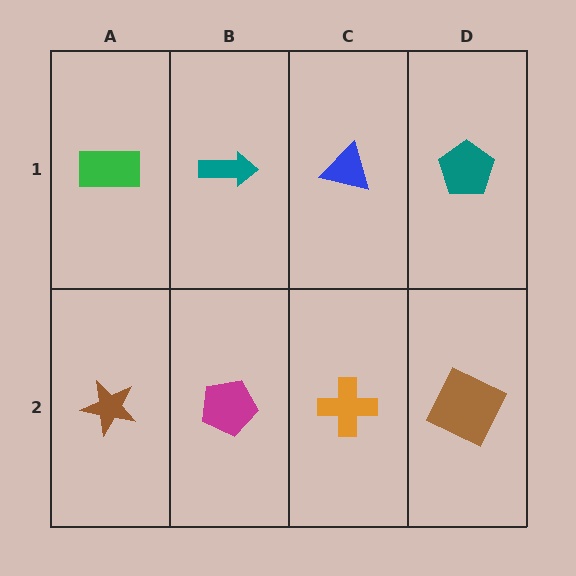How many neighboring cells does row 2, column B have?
3.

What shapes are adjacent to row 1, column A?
A brown star (row 2, column A), a teal arrow (row 1, column B).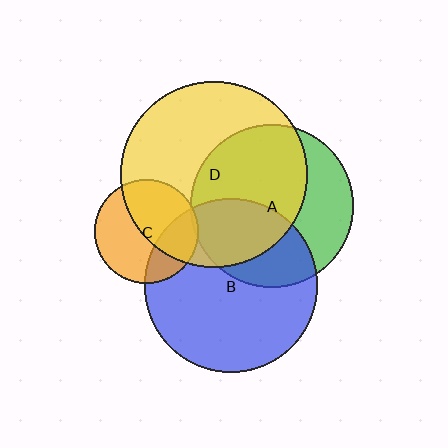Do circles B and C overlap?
Yes.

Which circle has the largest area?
Circle D (yellow).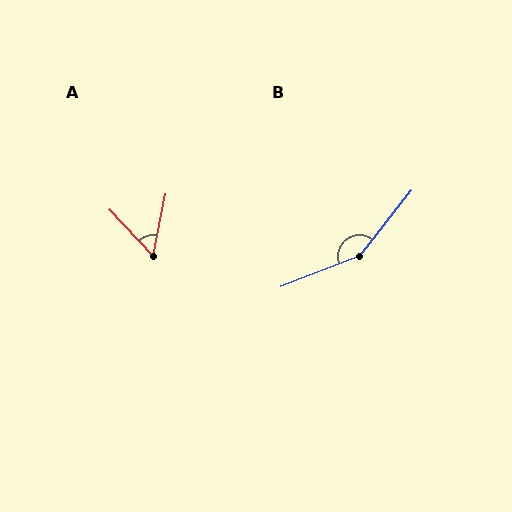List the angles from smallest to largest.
A (55°), B (149°).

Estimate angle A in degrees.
Approximately 55 degrees.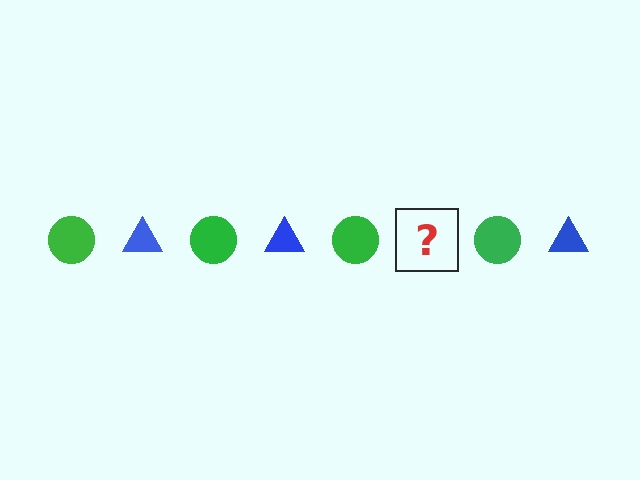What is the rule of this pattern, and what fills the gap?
The rule is that the pattern alternates between green circle and blue triangle. The gap should be filled with a blue triangle.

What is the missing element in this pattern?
The missing element is a blue triangle.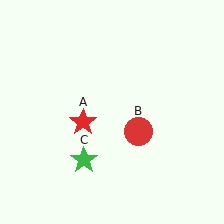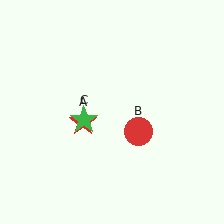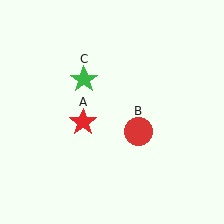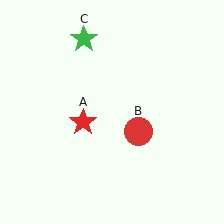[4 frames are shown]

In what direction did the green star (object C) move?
The green star (object C) moved up.